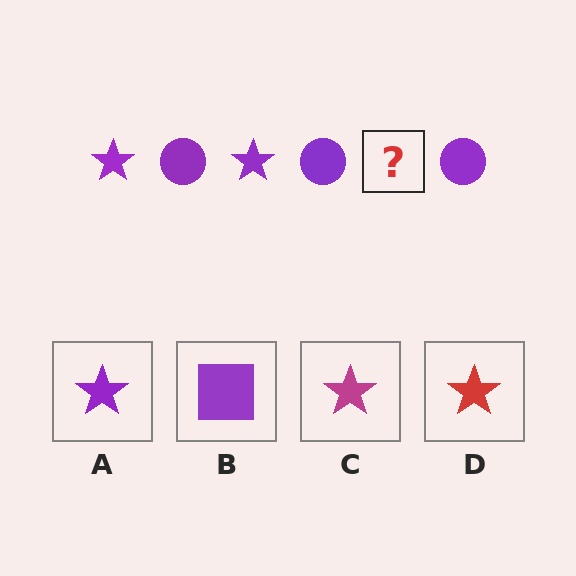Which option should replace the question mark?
Option A.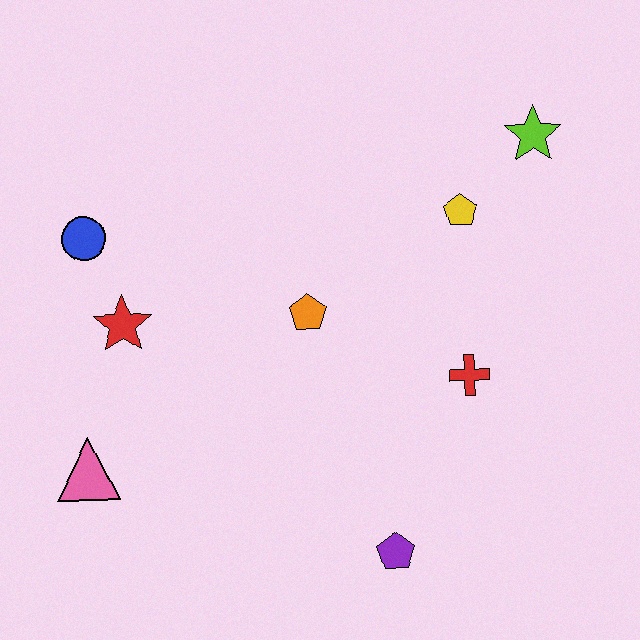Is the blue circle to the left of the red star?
Yes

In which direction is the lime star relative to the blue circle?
The lime star is to the right of the blue circle.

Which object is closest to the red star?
The blue circle is closest to the red star.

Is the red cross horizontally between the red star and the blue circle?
No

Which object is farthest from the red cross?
The blue circle is farthest from the red cross.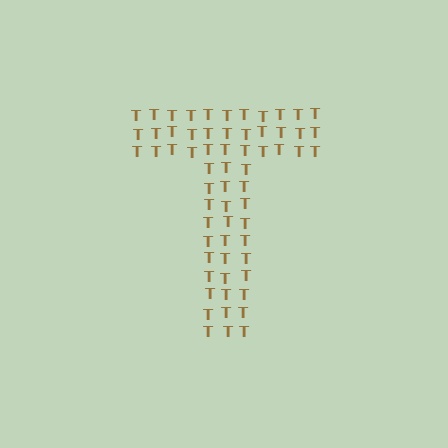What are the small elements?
The small elements are letter T's.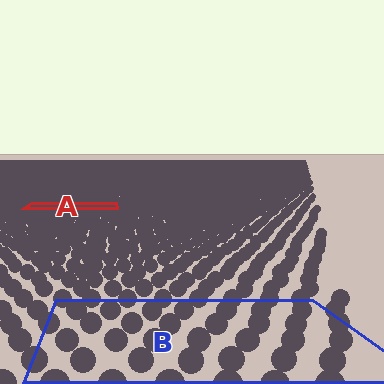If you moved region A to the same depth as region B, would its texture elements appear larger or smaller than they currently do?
They would appear larger. At a closer depth, the same texture elements are projected at a bigger on-screen size.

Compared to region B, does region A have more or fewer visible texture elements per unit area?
Region A has more texture elements per unit area — they are packed more densely because it is farther away.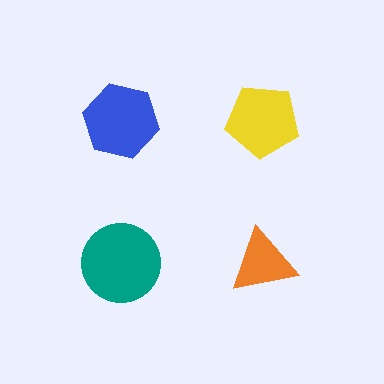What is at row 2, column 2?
An orange triangle.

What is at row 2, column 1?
A teal circle.